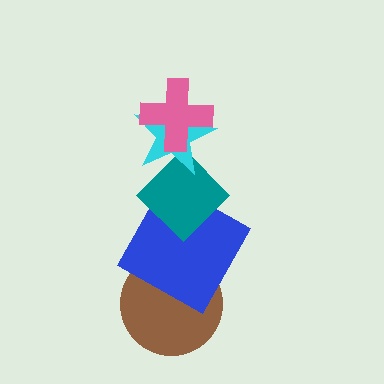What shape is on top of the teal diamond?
The cyan star is on top of the teal diamond.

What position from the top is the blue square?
The blue square is 4th from the top.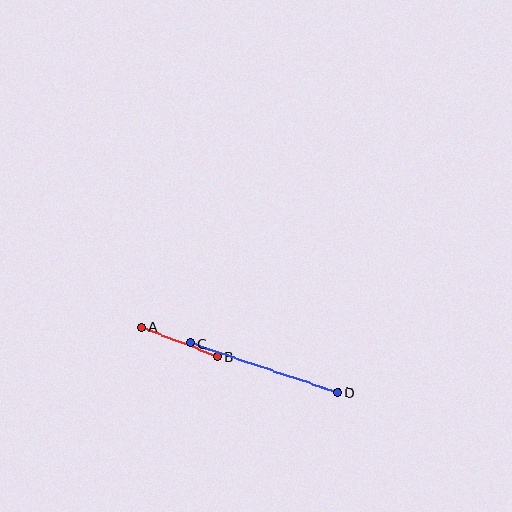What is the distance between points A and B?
The distance is approximately 82 pixels.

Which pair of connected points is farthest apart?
Points C and D are farthest apart.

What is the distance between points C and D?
The distance is approximately 156 pixels.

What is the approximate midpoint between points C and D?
The midpoint is at approximately (264, 368) pixels.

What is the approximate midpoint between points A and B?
The midpoint is at approximately (179, 342) pixels.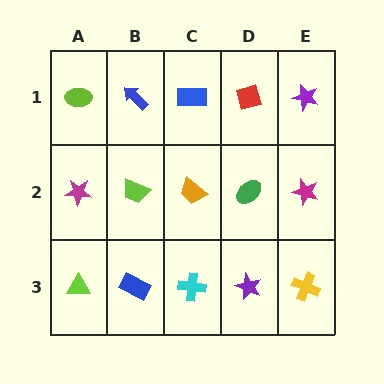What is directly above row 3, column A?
A magenta star.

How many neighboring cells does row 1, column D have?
3.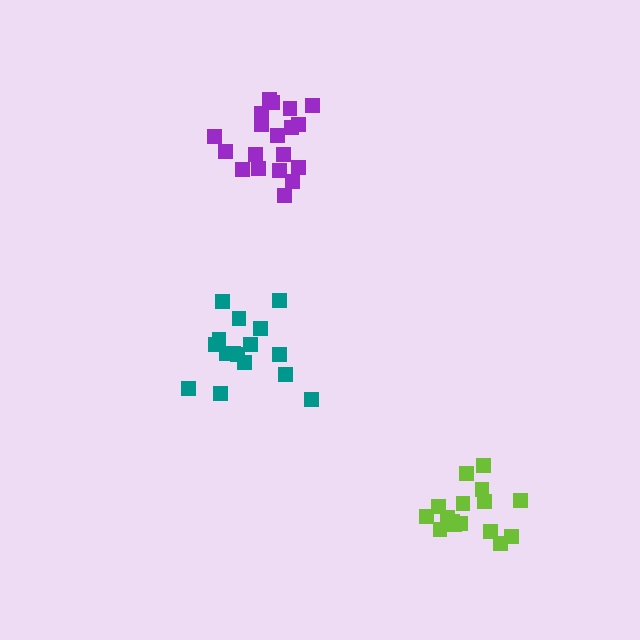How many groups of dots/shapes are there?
There are 3 groups.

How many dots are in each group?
Group 1: 16 dots, Group 2: 16 dots, Group 3: 19 dots (51 total).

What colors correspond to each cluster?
The clusters are colored: lime, teal, purple.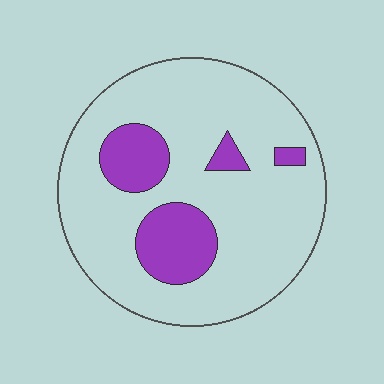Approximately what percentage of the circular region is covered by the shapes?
Approximately 20%.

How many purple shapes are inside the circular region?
4.